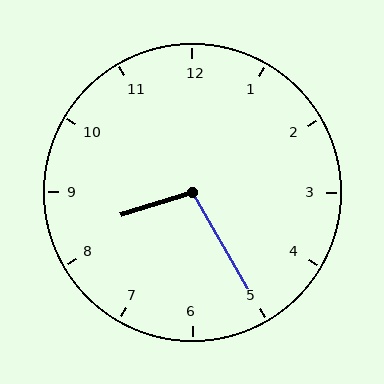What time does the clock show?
8:25.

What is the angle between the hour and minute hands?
Approximately 102 degrees.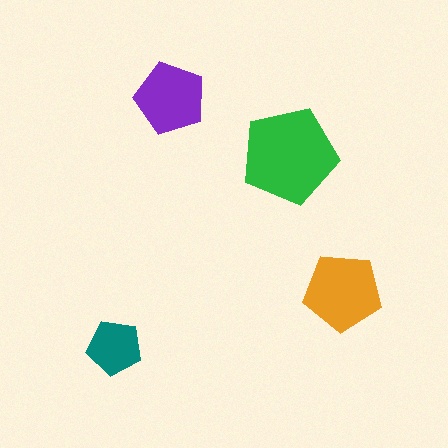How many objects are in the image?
There are 4 objects in the image.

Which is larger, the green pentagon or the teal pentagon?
The green one.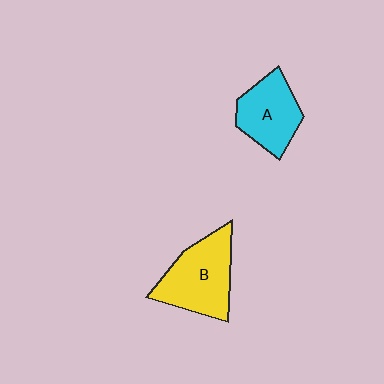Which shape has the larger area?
Shape B (yellow).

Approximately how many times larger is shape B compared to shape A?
Approximately 1.3 times.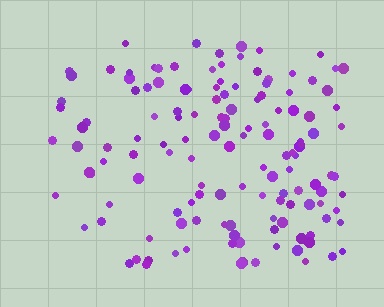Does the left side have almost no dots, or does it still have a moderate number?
Still a moderate number, just noticeably fewer than the right.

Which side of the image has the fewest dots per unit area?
The left.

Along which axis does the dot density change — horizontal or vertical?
Horizontal.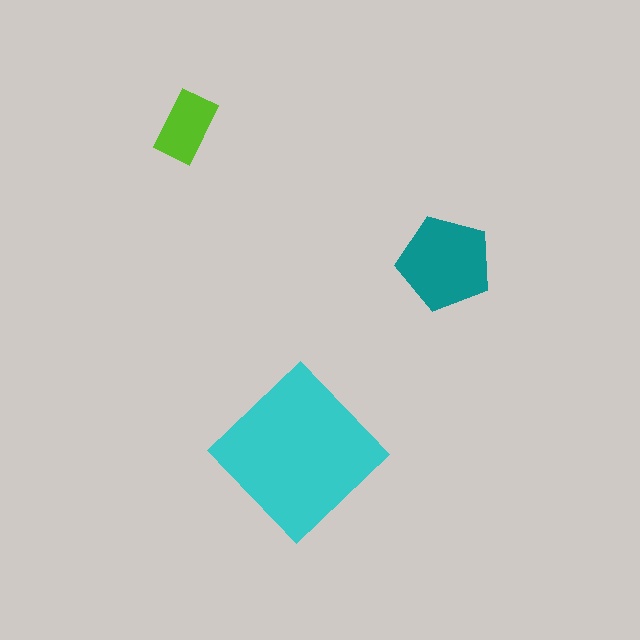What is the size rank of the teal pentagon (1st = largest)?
2nd.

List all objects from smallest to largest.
The lime rectangle, the teal pentagon, the cyan diamond.